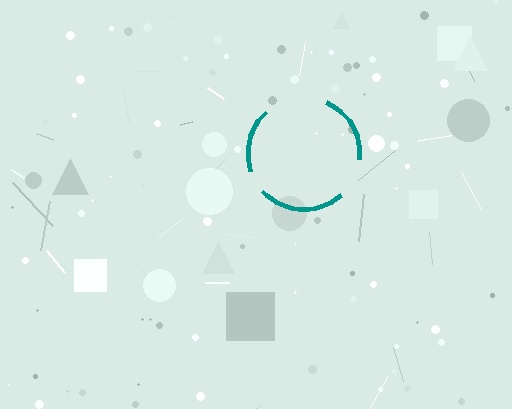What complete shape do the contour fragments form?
The contour fragments form a circle.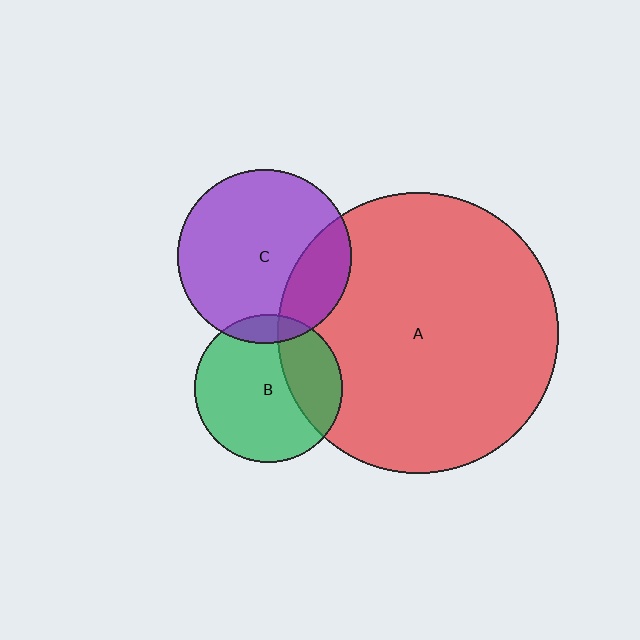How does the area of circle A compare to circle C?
Approximately 2.6 times.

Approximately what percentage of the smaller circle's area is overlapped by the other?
Approximately 30%.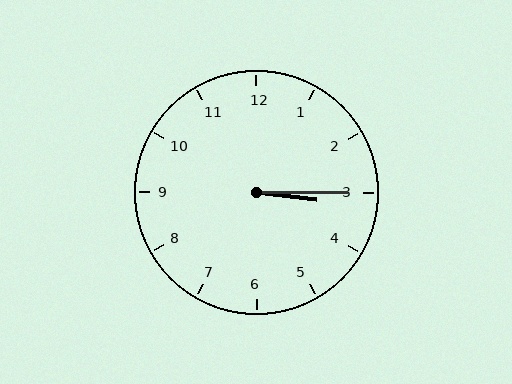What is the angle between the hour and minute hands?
Approximately 8 degrees.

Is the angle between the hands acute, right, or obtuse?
It is acute.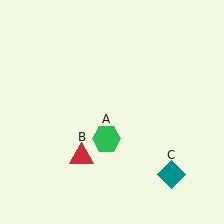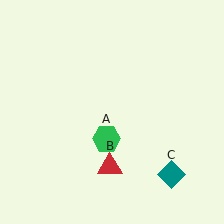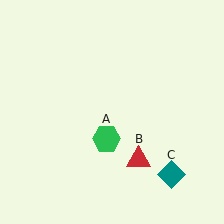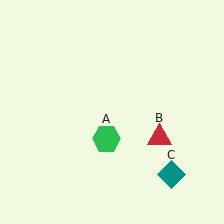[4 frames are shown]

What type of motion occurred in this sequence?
The red triangle (object B) rotated counterclockwise around the center of the scene.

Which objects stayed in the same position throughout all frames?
Green hexagon (object A) and teal diamond (object C) remained stationary.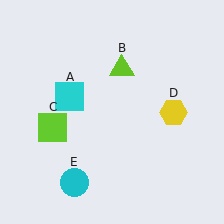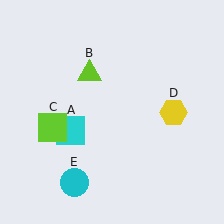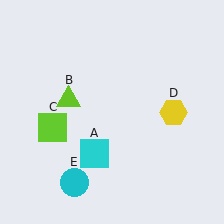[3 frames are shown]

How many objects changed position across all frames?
2 objects changed position: cyan square (object A), lime triangle (object B).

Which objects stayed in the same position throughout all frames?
Lime square (object C) and yellow hexagon (object D) and cyan circle (object E) remained stationary.